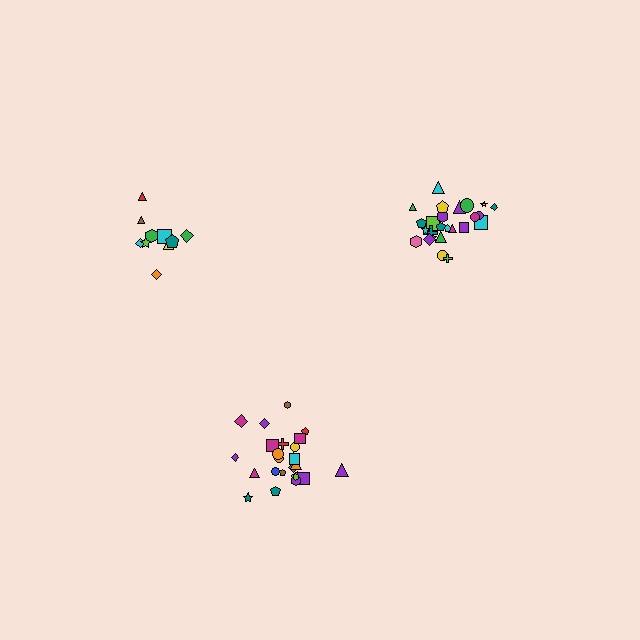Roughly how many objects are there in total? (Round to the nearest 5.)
Roughly 60 objects in total.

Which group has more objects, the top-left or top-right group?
The top-right group.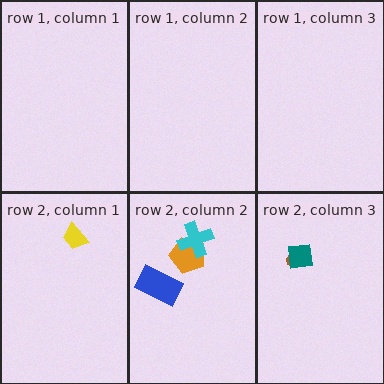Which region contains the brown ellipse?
The row 2, column 3 region.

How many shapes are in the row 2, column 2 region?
3.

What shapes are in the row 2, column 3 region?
The brown ellipse, the teal square.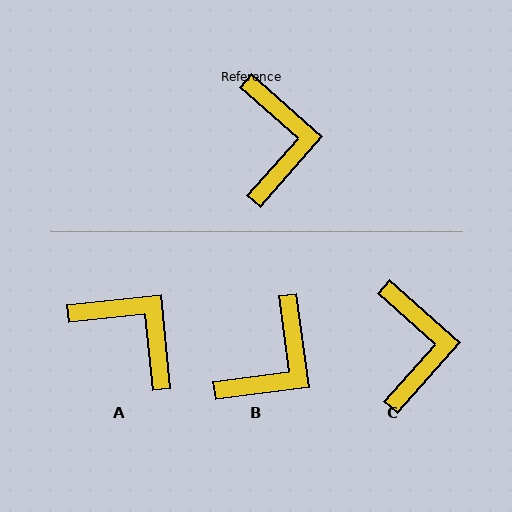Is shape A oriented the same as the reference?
No, it is off by about 47 degrees.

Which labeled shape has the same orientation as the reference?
C.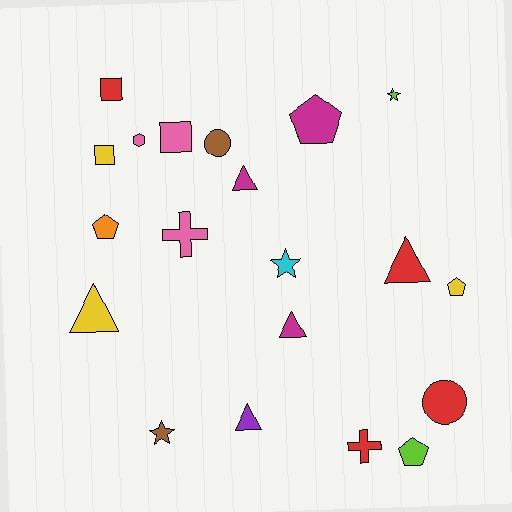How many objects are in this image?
There are 20 objects.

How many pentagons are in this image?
There are 4 pentagons.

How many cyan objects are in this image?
There is 1 cyan object.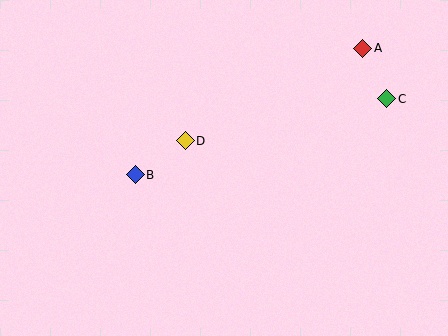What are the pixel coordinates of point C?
Point C is at (387, 99).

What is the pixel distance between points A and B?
The distance between A and B is 260 pixels.